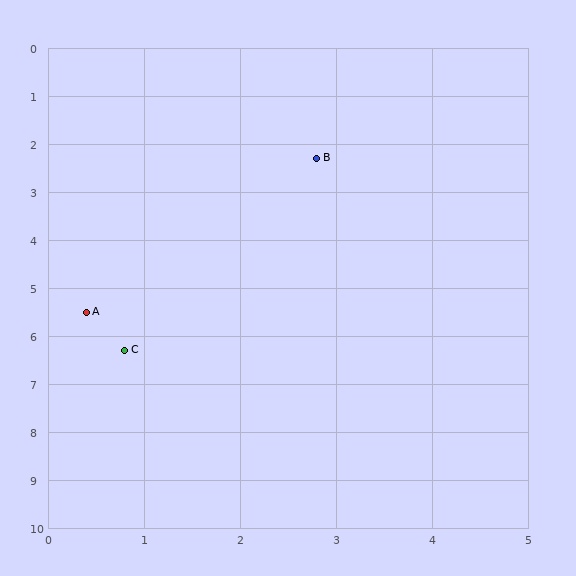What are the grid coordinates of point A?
Point A is at approximately (0.4, 5.5).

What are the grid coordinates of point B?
Point B is at approximately (2.8, 2.3).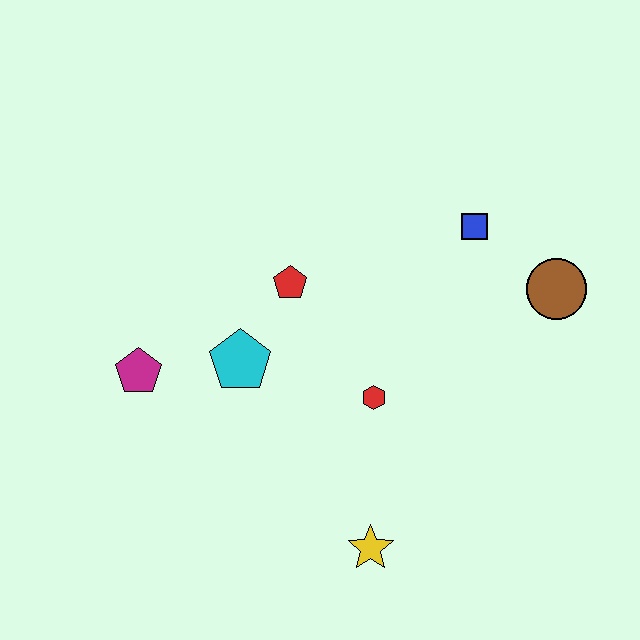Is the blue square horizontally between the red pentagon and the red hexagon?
No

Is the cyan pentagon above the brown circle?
No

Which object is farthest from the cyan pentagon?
The brown circle is farthest from the cyan pentagon.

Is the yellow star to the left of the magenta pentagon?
No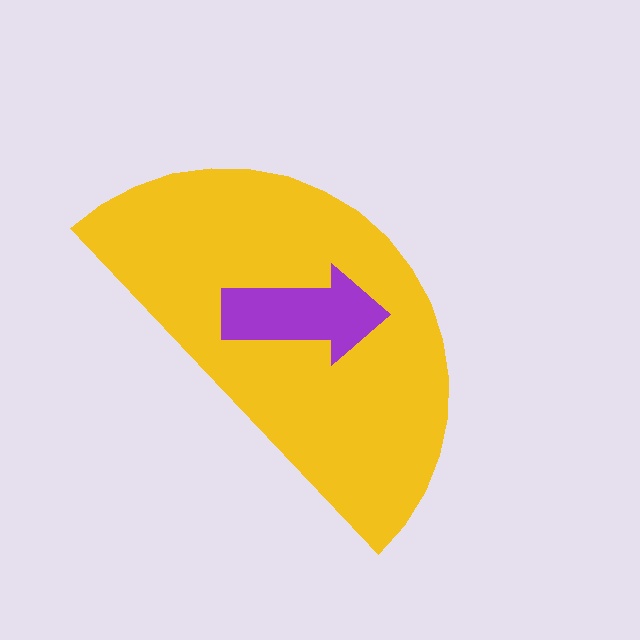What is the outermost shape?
The yellow semicircle.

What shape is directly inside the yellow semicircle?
The purple arrow.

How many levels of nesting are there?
2.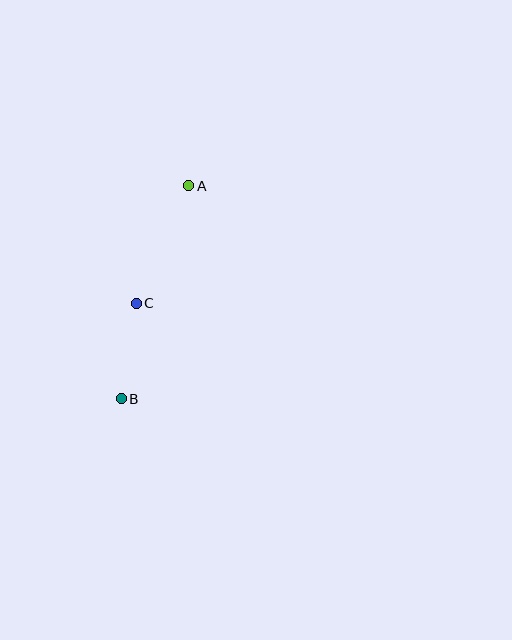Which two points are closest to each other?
Points B and C are closest to each other.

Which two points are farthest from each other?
Points A and B are farthest from each other.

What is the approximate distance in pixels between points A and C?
The distance between A and C is approximately 129 pixels.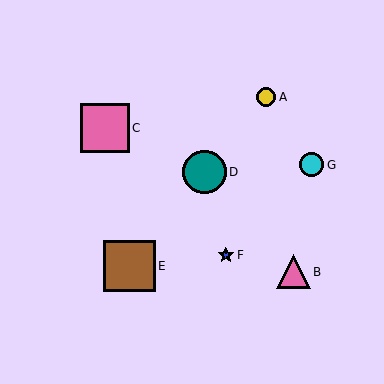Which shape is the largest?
The brown square (labeled E) is the largest.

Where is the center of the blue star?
The center of the blue star is at (226, 255).